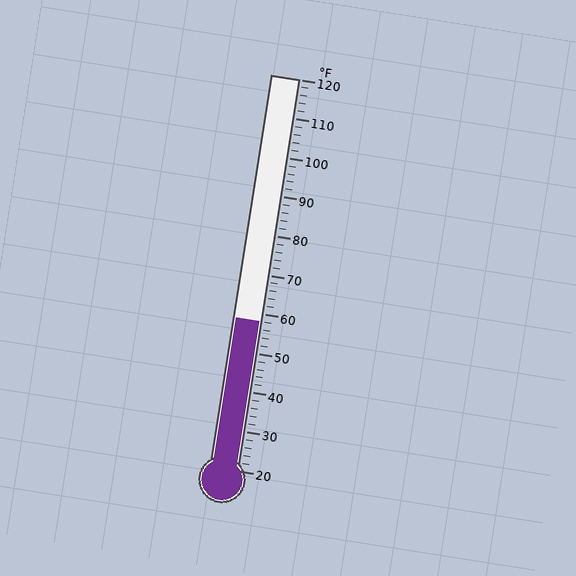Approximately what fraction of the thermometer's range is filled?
The thermometer is filled to approximately 40% of its range.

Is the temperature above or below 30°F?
The temperature is above 30°F.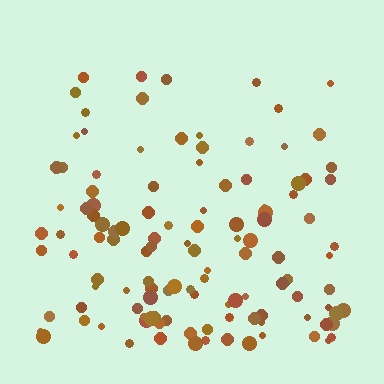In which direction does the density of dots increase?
From top to bottom, with the bottom side densest.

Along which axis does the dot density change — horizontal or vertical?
Vertical.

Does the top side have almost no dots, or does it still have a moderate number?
Still a moderate number, just noticeably fewer than the bottom.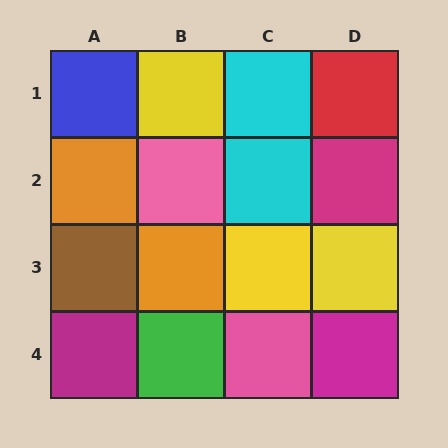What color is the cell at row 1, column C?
Cyan.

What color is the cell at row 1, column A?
Blue.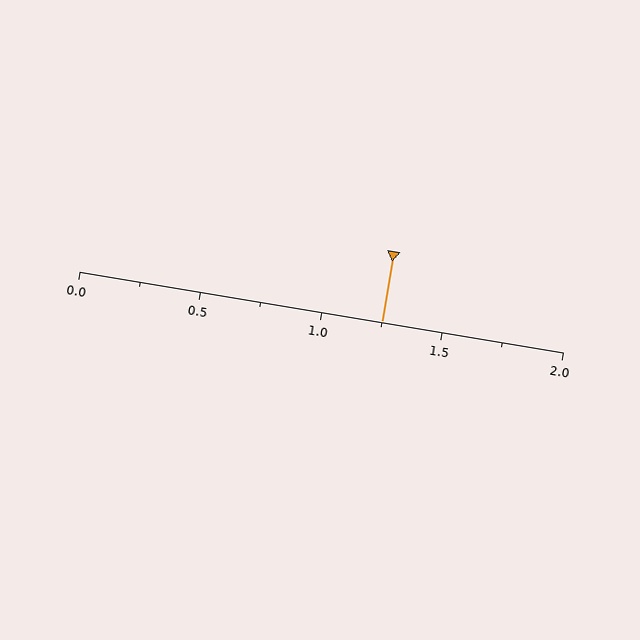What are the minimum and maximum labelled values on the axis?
The axis runs from 0.0 to 2.0.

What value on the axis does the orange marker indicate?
The marker indicates approximately 1.25.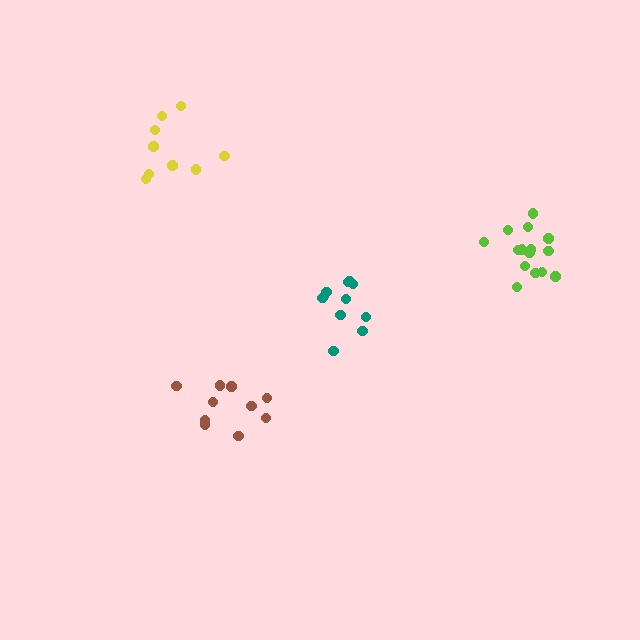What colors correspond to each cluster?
The clusters are colored: brown, yellow, lime, teal.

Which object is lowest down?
The brown cluster is bottommost.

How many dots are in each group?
Group 1: 10 dots, Group 2: 9 dots, Group 3: 15 dots, Group 4: 11 dots (45 total).